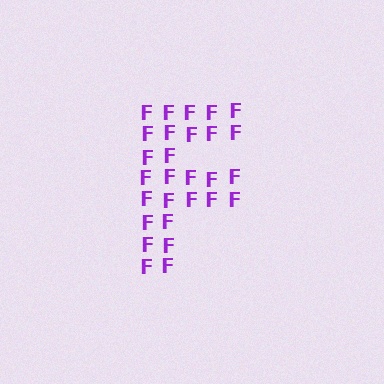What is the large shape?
The large shape is the letter F.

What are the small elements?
The small elements are letter F's.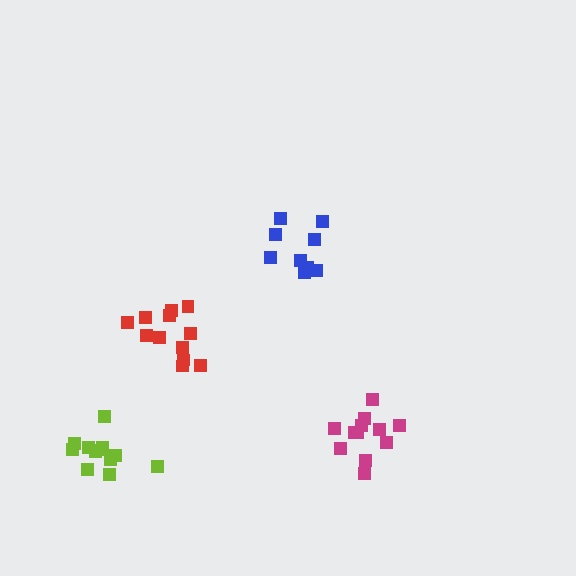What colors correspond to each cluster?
The clusters are colored: red, lime, blue, magenta.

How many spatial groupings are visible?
There are 4 spatial groupings.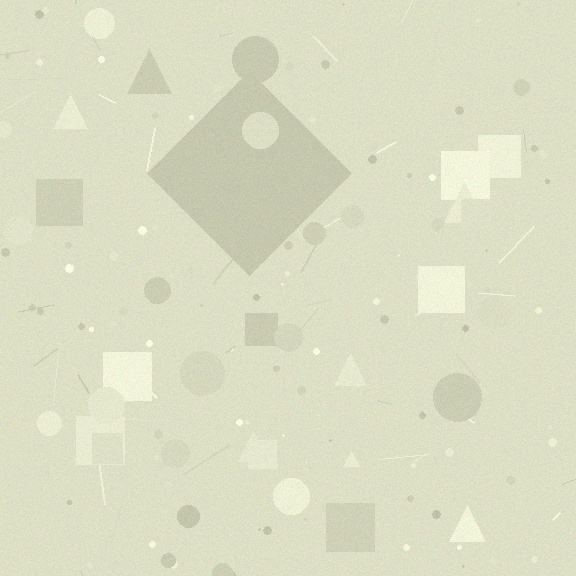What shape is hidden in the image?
A diamond is hidden in the image.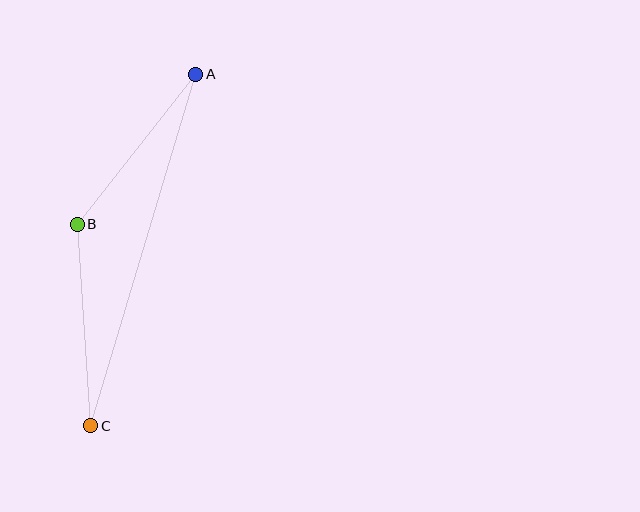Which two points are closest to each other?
Points A and B are closest to each other.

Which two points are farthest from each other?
Points A and C are farthest from each other.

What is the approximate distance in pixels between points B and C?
The distance between B and C is approximately 202 pixels.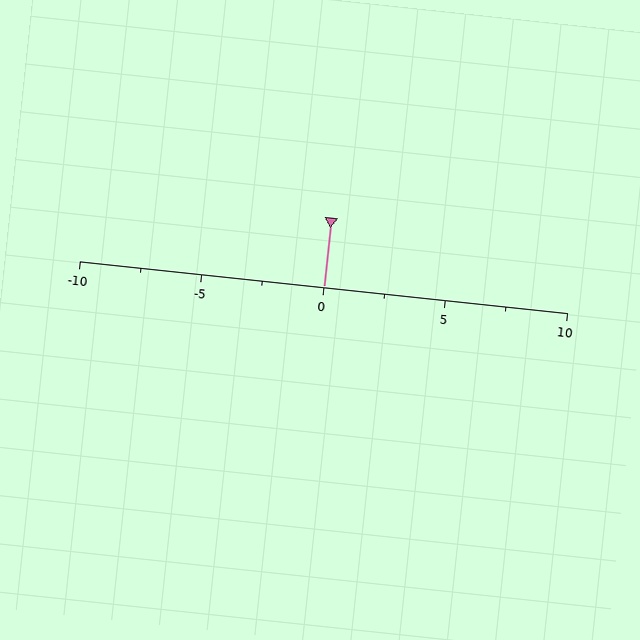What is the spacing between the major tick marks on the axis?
The major ticks are spaced 5 apart.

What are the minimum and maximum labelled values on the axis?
The axis runs from -10 to 10.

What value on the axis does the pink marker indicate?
The marker indicates approximately 0.